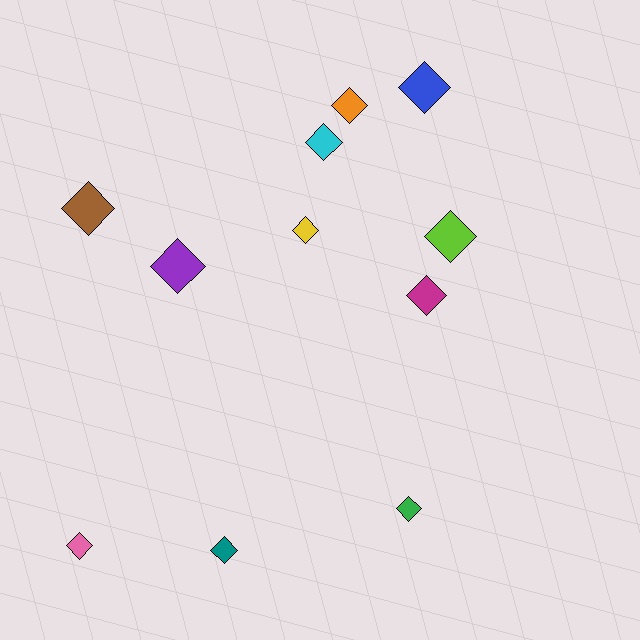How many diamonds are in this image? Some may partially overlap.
There are 11 diamonds.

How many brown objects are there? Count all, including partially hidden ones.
There is 1 brown object.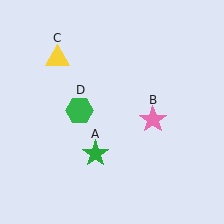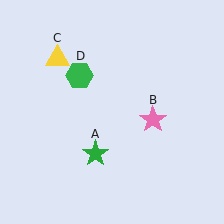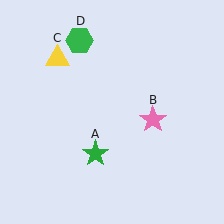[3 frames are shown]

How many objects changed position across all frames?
1 object changed position: green hexagon (object D).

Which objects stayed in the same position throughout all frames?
Green star (object A) and pink star (object B) and yellow triangle (object C) remained stationary.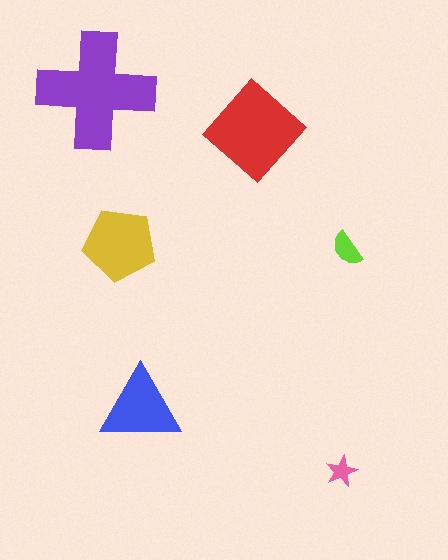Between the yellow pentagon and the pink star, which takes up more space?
The yellow pentagon.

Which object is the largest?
The purple cross.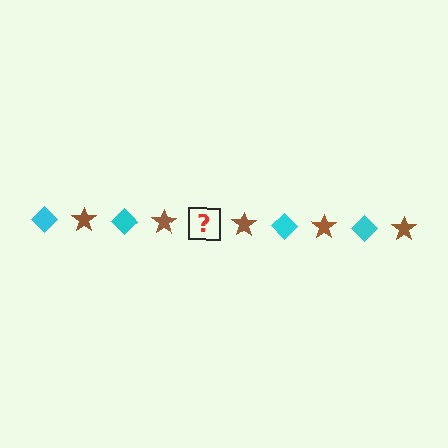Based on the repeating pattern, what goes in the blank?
The blank should be a cyan diamond.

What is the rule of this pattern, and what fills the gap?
The rule is that the pattern alternates between cyan diamond and brown star. The gap should be filled with a cyan diamond.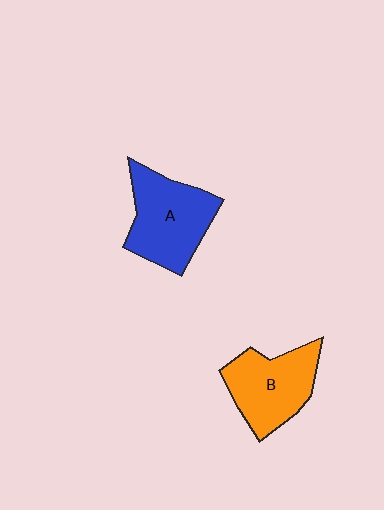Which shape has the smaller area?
Shape B (orange).